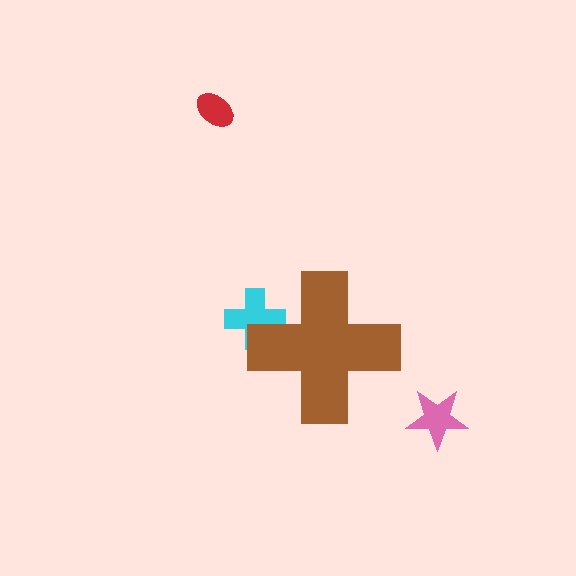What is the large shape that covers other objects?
A brown cross.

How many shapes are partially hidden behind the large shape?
1 shape is partially hidden.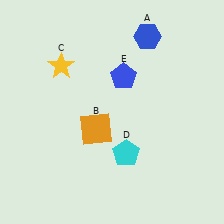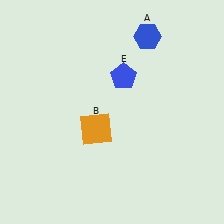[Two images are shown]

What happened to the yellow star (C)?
The yellow star (C) was removed in Image 2. It was in the top-left area of Image 1.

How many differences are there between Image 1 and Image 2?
There are 2 differences between the two images.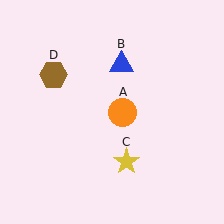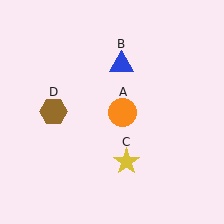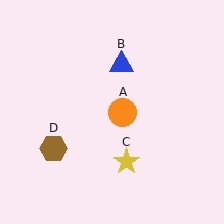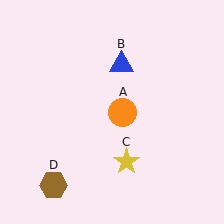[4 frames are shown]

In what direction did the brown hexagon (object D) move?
The brown hexagon (object D) moved down.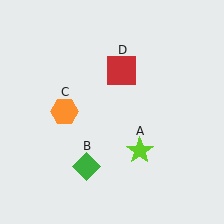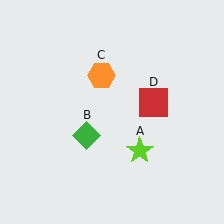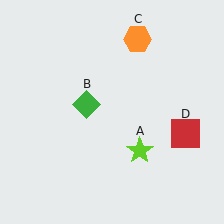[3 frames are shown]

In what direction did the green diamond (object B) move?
The green diamond (object B) moved up.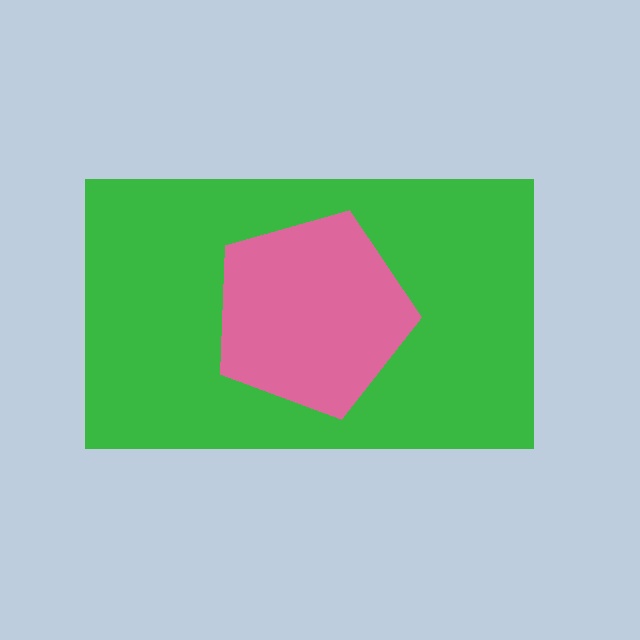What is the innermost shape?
The pink pentagon.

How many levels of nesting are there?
2.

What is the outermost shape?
The green rectangle.